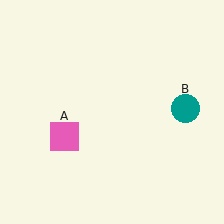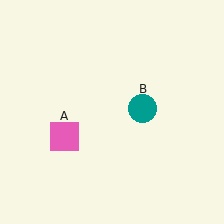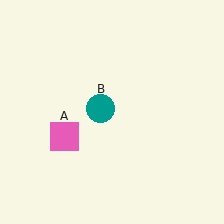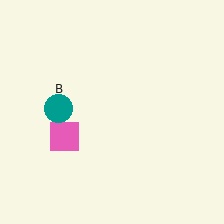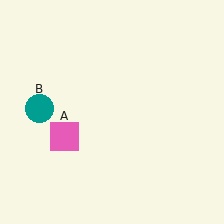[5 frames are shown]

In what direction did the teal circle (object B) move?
The teal circle (object B) moved left.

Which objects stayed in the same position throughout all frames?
Pink square (object A) remained stationary.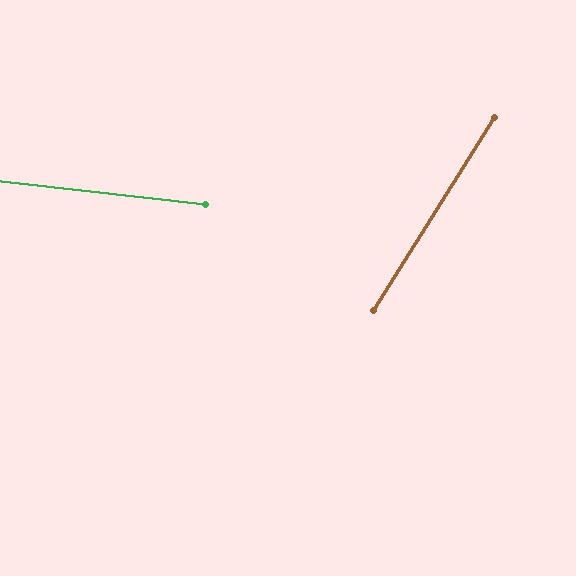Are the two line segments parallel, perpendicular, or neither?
Neither parallel nor perpendicular — they differ by about 64°.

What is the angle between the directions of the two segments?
Approximately 64 degrees.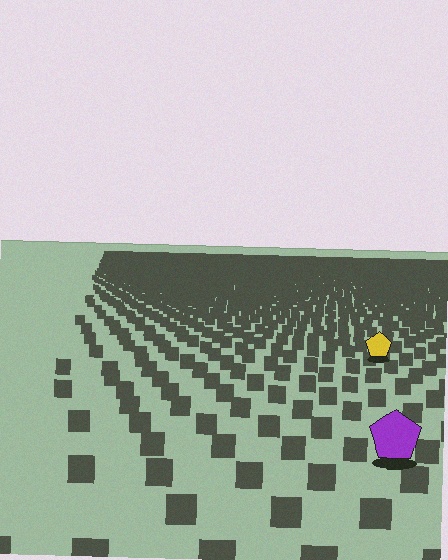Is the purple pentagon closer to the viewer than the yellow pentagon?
Yes. The purple pentagon is closer — you can tell from the texture gradient: the ground texture is coarser near it.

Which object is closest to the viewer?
The purple pentagon is closest. The texture marks near it are larger and more spread out.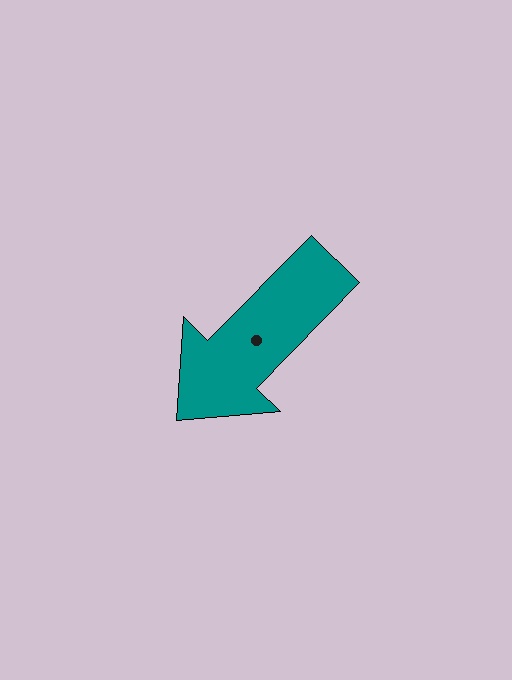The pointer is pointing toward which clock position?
Roughly 7 o'clock.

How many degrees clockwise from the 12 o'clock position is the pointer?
Approximately 224 degrees.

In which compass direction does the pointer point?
Southwest.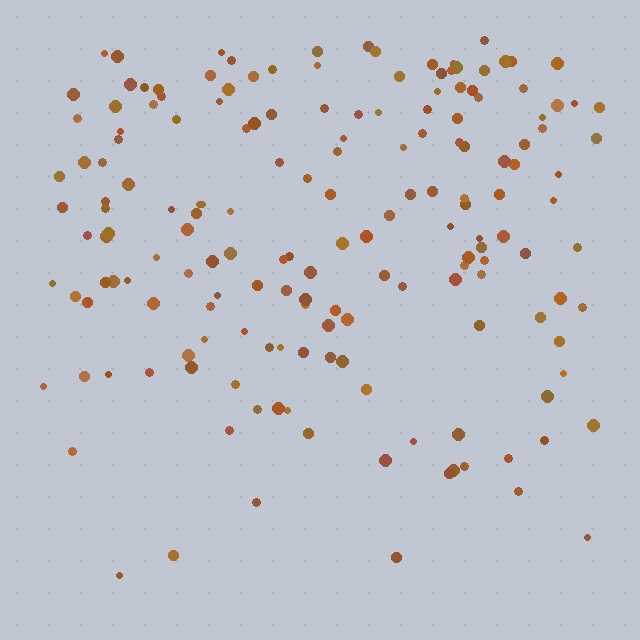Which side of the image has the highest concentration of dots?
The top.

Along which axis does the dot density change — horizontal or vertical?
Vertical.